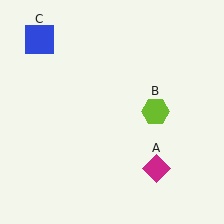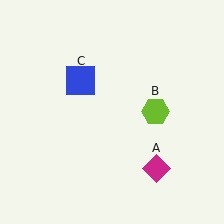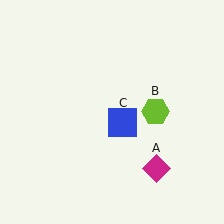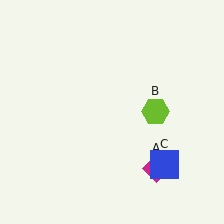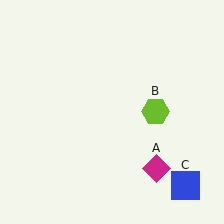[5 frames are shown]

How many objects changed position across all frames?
1 object changed position: blue square (object C).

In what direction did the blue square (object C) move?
The blue square (object C) moved down and to the right.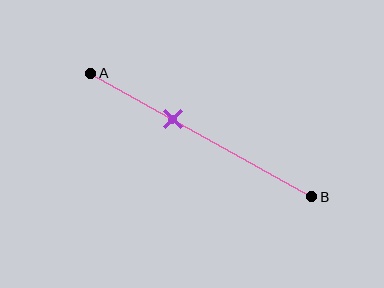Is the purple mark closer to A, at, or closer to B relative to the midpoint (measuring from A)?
The purple mark is closer to point A than the midpoint of segment AB.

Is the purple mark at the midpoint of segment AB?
No, the mark is at about 35% from A, not at the 50% midpoint.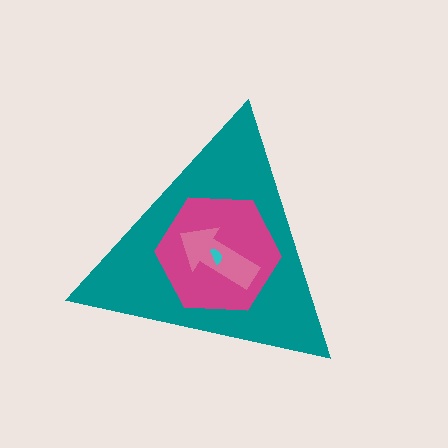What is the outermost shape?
The teal triangle.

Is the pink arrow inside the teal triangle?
Yes.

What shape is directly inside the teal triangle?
The magenta hexagon.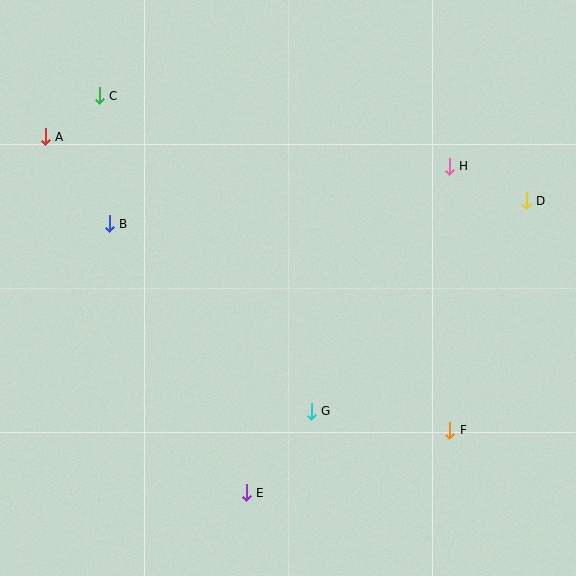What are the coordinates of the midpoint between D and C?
The midpoint between D and C is at (313, 148).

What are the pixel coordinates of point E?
Point E is at (246, 493).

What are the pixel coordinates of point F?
Point F is at (450, 431).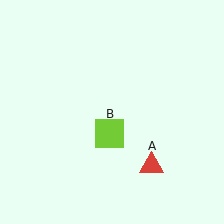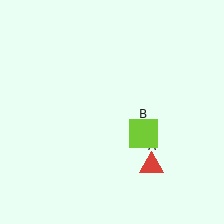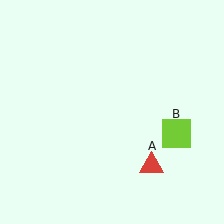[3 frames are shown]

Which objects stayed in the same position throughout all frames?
Red triangle (object A) remained stationary.